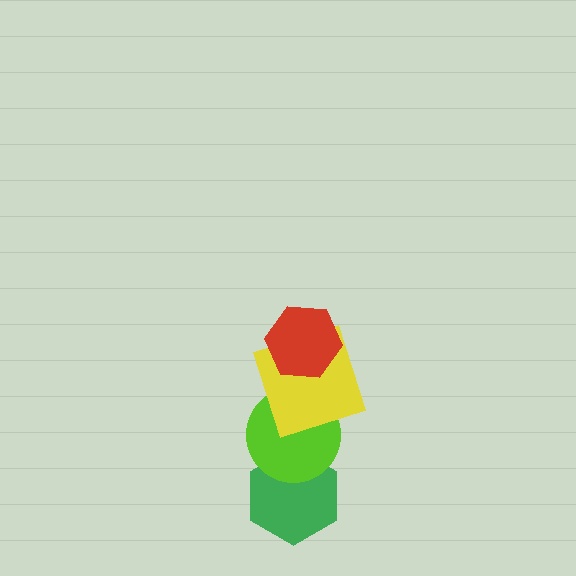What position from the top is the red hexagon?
The red hexagon is 1st from the top.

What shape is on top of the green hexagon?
The lime circle is on top of the green hexagon.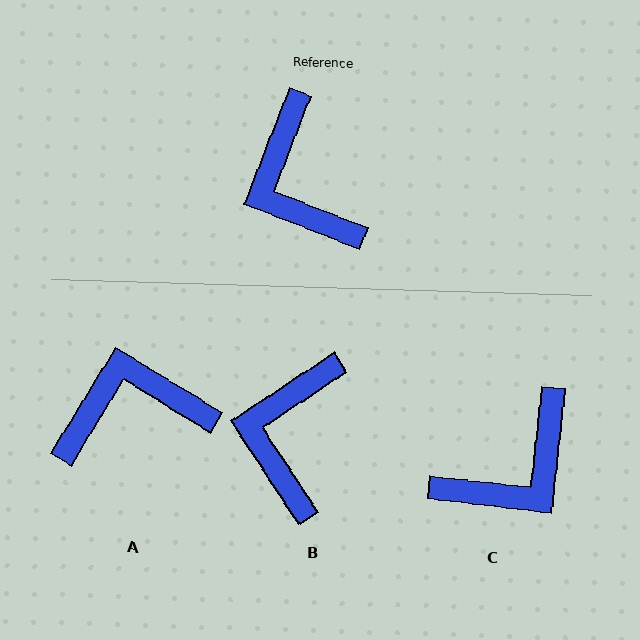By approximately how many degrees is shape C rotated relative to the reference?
Approximately 105 degrees counter-clockwise.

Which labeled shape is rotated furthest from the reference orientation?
C, about 105 degrees away.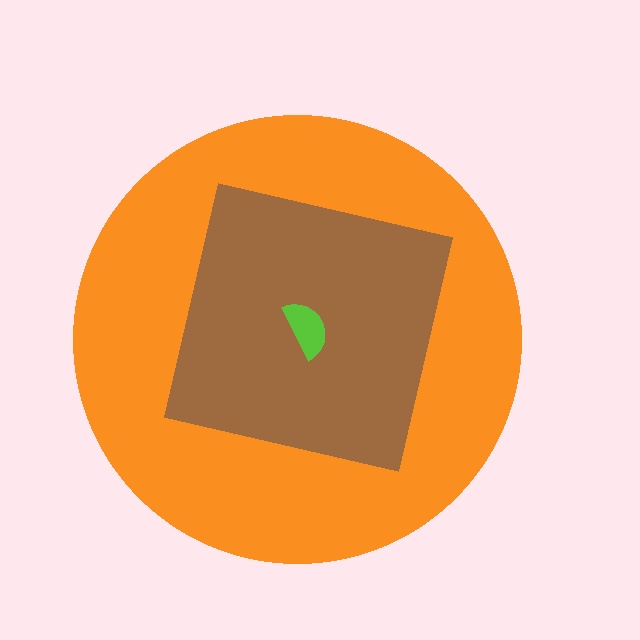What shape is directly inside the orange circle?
The brown square.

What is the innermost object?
The lime semicircle.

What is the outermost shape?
The orange circle.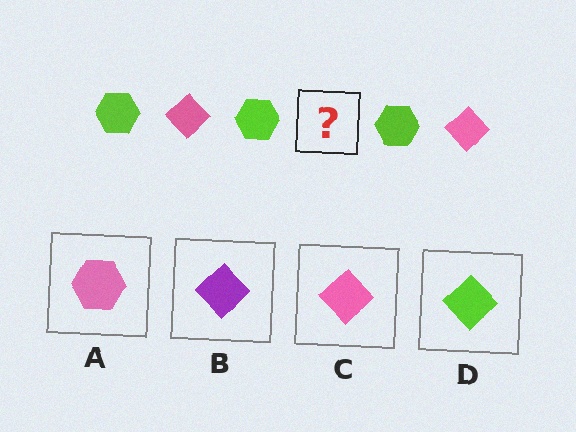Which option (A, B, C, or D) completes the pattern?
C.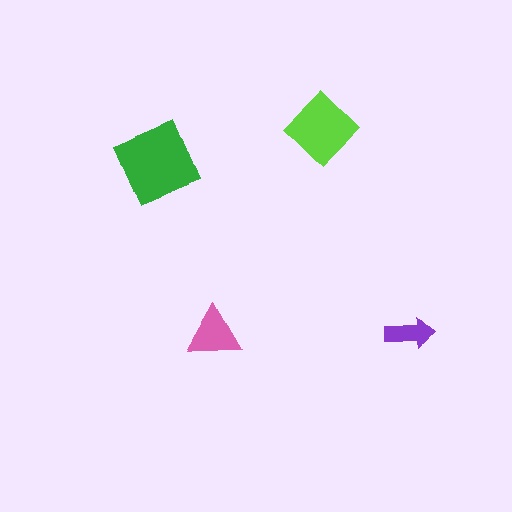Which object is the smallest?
The purple arrow.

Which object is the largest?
The green square.